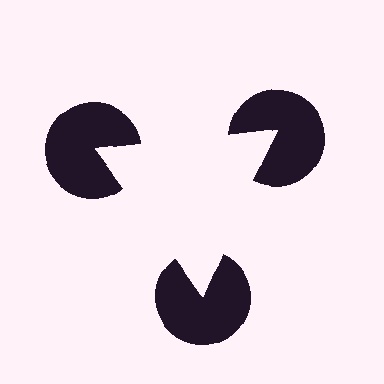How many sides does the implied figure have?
3 sides.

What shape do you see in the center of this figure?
An illusory triangle — its edges are inferred from the aligned wedge cuts in the pac-man discs, not physically drawn.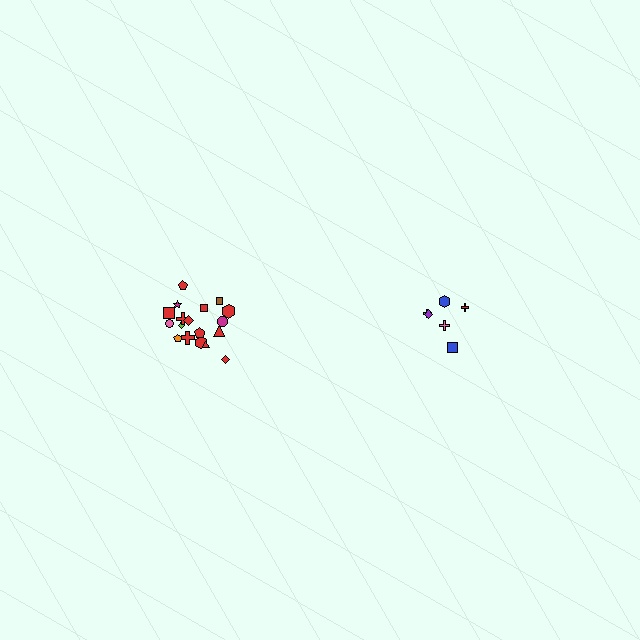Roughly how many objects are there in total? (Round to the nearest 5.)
Roughly 25 objects in total.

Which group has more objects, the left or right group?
The left group.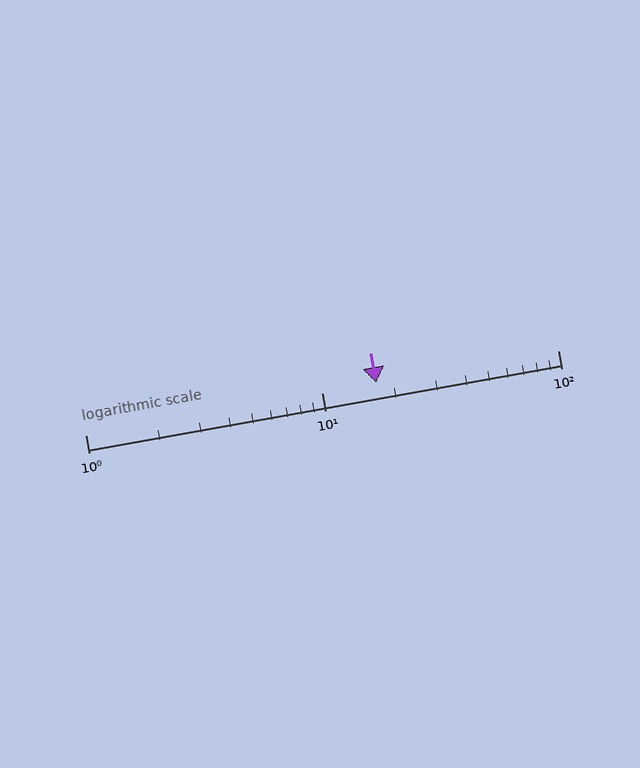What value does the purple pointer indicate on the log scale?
The pointer indicates approximately 17.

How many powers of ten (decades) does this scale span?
The scale spans 2 decades, from 1 to 100.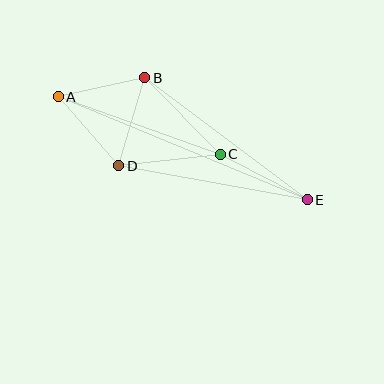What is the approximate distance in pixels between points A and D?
The distance between A and D is approximately 92 pixels.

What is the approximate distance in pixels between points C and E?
The distance between C and E is approximately 98 pixels.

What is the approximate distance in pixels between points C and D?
The distance between C and D is approximately 102 pixels.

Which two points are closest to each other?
Points A and B are closest to each other.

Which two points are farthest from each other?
Points A and E are farthest from each other.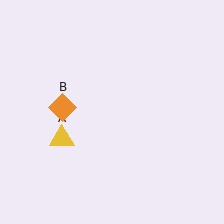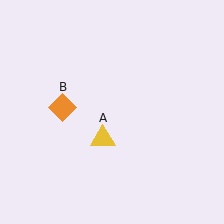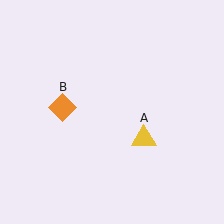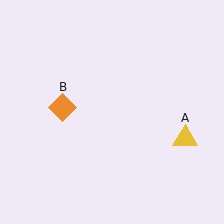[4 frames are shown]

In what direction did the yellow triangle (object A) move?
The yellow triangle (object A) moved right.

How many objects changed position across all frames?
1 object changed position: yellow triangle (object A).